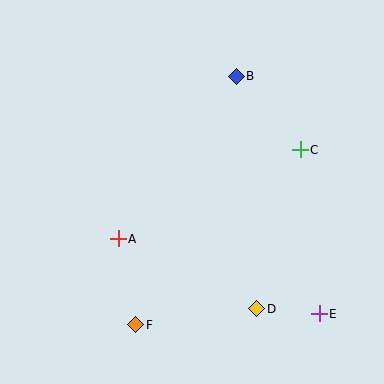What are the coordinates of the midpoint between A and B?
The midpoint between A and B is at (177, 157).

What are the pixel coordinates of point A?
Point A is at (118, 239).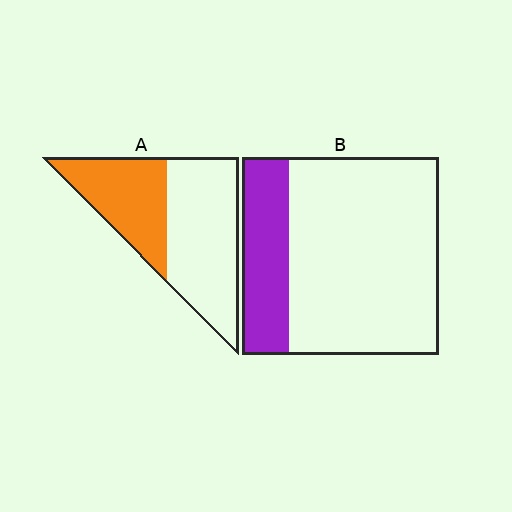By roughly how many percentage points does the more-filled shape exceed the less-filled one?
By roughly 15 percentage points (A over B).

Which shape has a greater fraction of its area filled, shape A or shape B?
Shape A.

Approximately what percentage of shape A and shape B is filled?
A is approximately 40% and B is approximately 25%.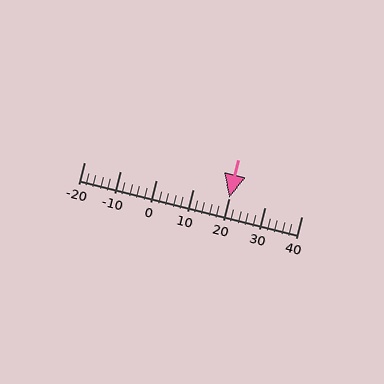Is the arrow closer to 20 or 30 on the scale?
The arrow is closer to 20.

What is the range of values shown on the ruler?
The ruler shows values from -20 to 40.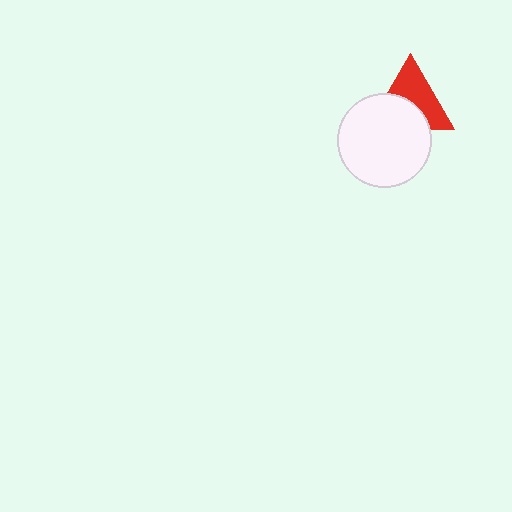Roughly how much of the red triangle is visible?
About half of it is visible (roughly 55%).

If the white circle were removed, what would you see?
You would see the complete red triangle.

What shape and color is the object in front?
The object in front is a white circle.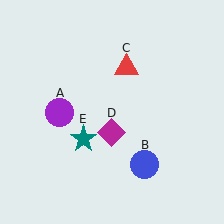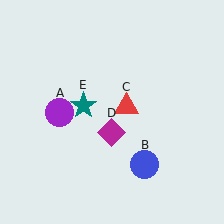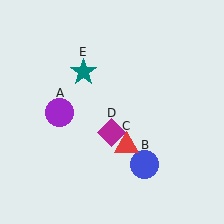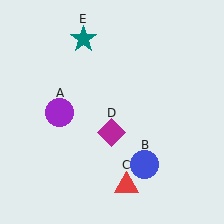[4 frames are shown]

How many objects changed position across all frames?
2 objects changed position: red triangle (object C), teal star (object E).